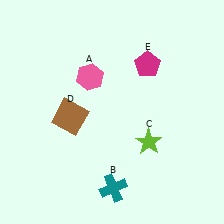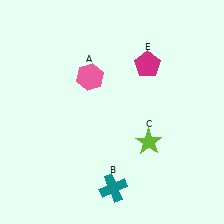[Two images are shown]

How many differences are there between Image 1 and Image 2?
There is 1 difference between the two images.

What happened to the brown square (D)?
The brown square (D) was removed in Image 2. It was in the bottom-left area of Image 1.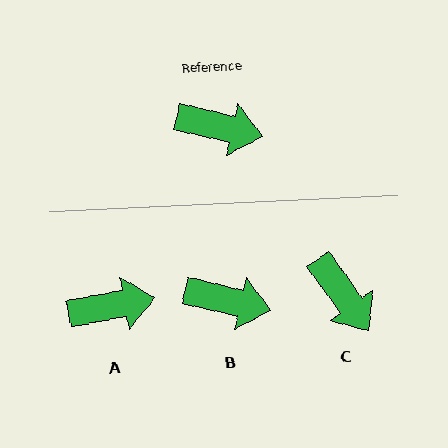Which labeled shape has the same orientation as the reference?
B.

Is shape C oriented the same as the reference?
No, it is off by about 41 degrees.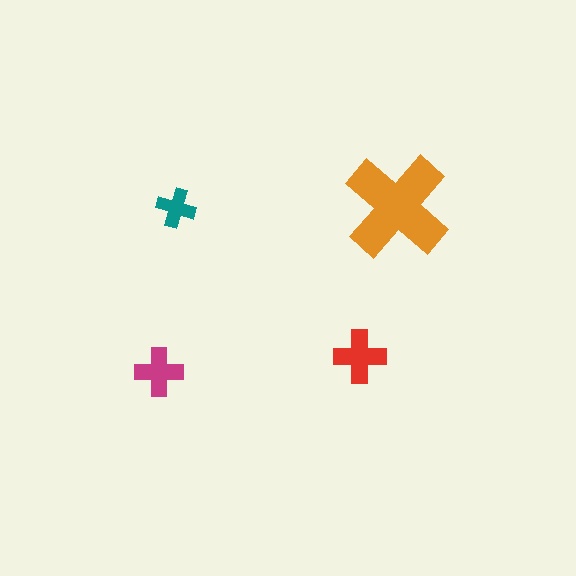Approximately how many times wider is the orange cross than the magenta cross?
About 2 times wider.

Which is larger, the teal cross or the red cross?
The red one.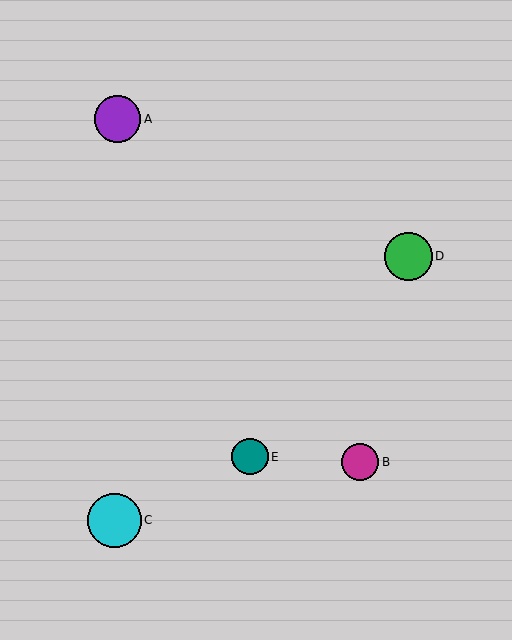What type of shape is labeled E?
Shape E is a teal circle.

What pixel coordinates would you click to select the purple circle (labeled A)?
Click at (117, 119) to select the purple circle A.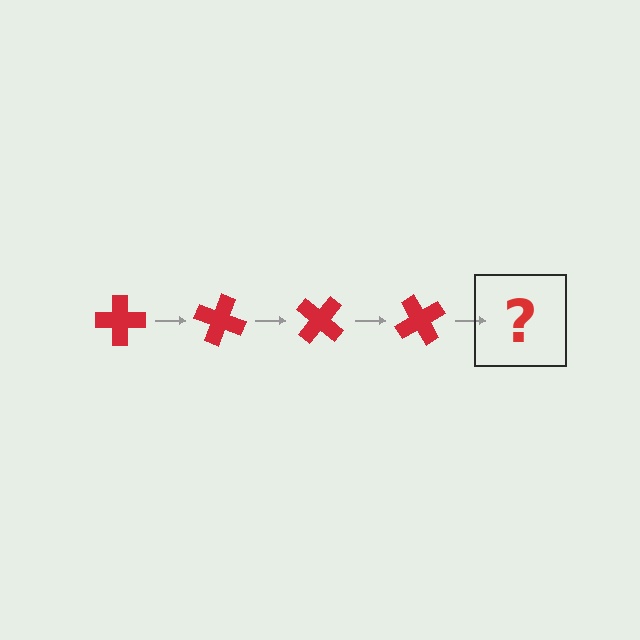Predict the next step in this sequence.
The next step is a red cross rotated 80 degrees.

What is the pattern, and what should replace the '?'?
The pattern is that the cross rotates 20 degrees each step. The '?' should be a red cross rotated 80 degrees.